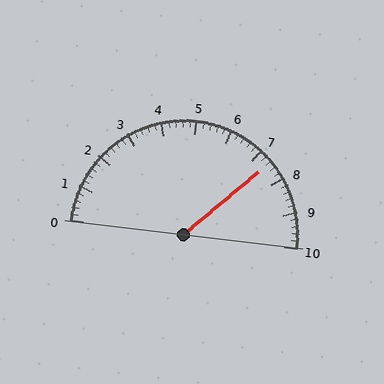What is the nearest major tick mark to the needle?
The nearest major tick mark is 7.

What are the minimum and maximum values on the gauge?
The gauge ranges from 0 to 10.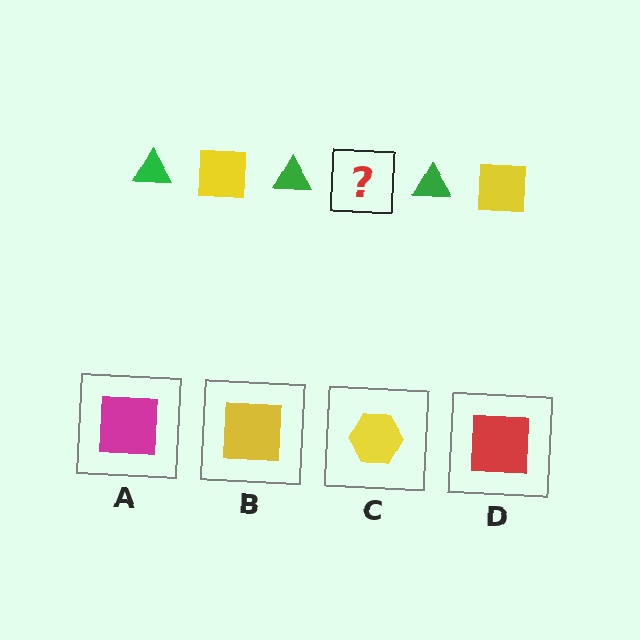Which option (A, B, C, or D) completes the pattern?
B.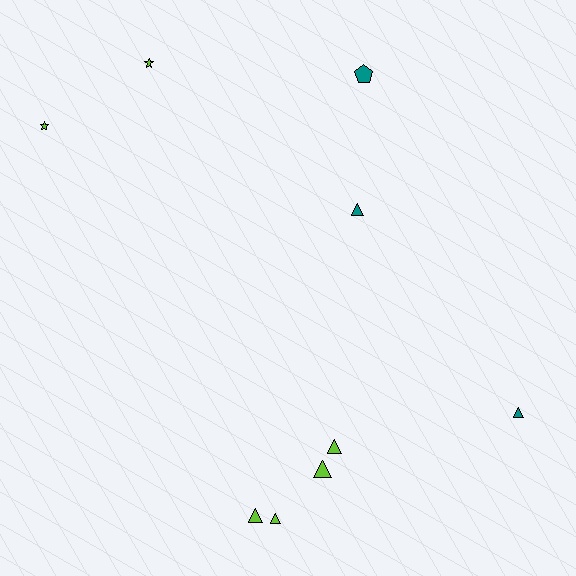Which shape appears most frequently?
Triangle, with 6 objects.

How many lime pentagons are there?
There are no lime pentagons.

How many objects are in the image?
There are 9 objects.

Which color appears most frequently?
Lime, with 6 objects.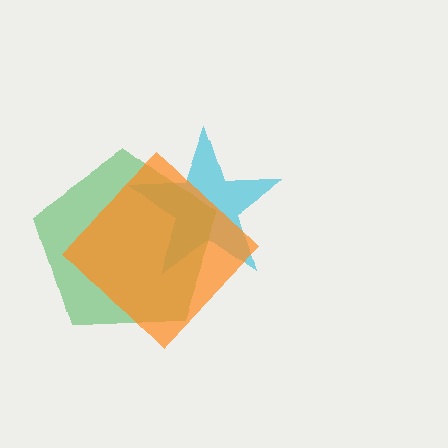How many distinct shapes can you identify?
There are 3 distinct shapes: a cyan star, a green pentagon, an orange diamond.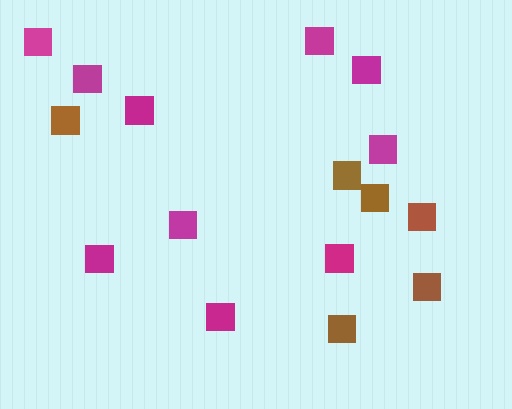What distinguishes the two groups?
There are 2 groups: one group of brown squares (6) and one group of magenta squares (10).